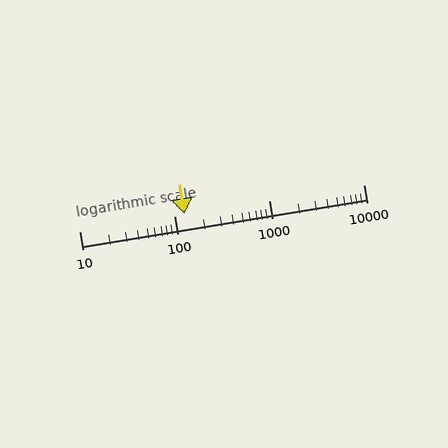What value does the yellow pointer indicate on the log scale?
The pointer indicates approximately 130.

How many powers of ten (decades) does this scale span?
The scale spans 3 decades, from 10 to 10000.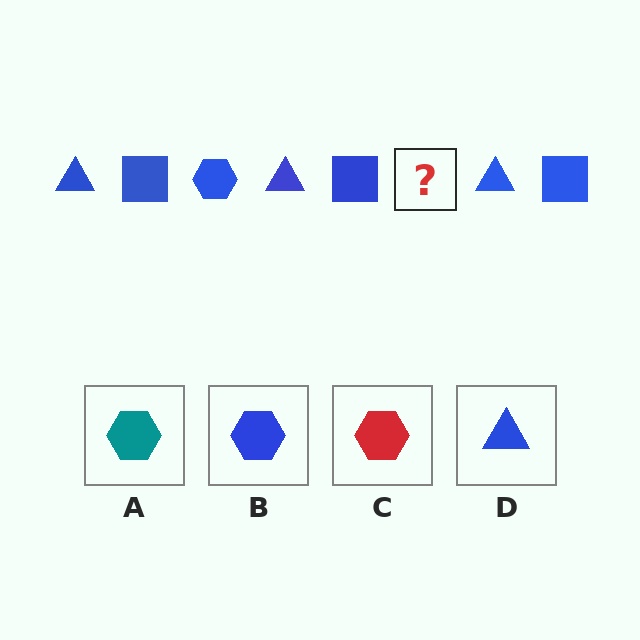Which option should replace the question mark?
Option B.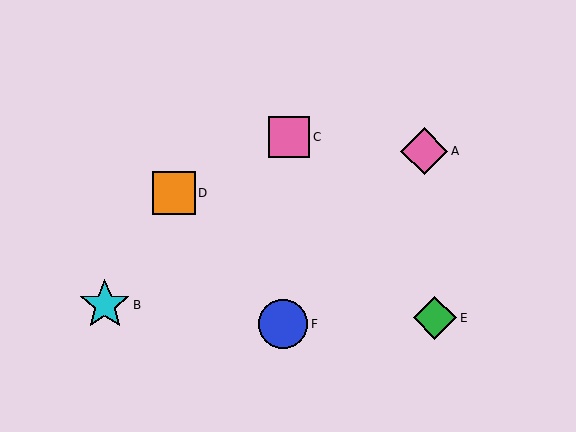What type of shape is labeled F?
Shape F is a blue circle.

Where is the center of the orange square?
The center of the orange square is at (174, 193).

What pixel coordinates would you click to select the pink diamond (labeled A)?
Click at (424, 151) to select the pink diamond A.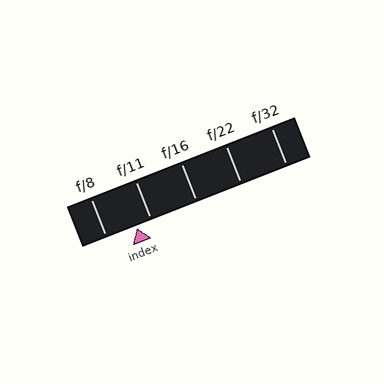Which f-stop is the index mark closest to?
The index mark is closest to f/11.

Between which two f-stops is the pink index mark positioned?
The index mark is between f/8 and f/11.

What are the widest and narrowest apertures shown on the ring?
The widest aperture shown is f/8 and the narrowest is f/32.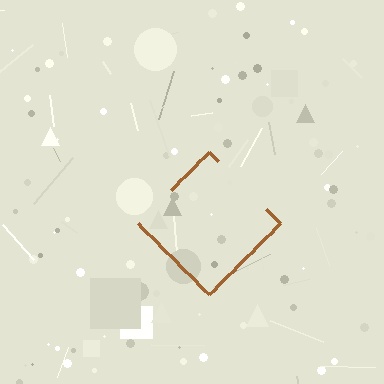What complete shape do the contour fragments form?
The contour fragments form a diamond.